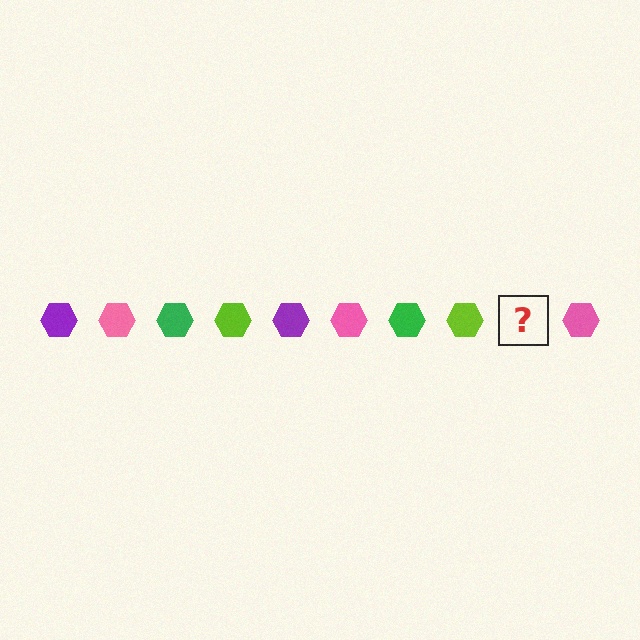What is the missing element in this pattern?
The missing element is a purple hexagon.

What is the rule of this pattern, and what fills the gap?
The rule is that the pattern cycles through purple, pink, green, lime hexagons. The gap should be filled with a purple hexagon.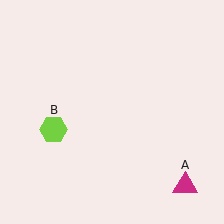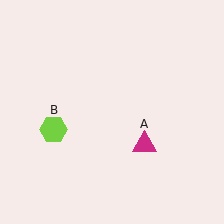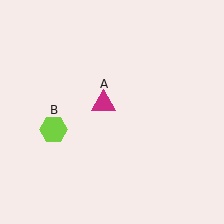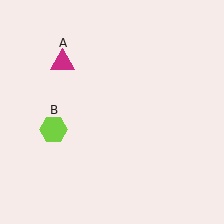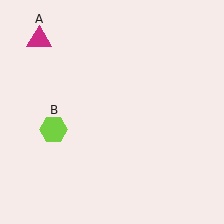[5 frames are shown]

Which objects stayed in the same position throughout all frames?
Lime hexagon (object B) remained stationary.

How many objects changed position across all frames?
1 object changed position: magenta triangle (object A).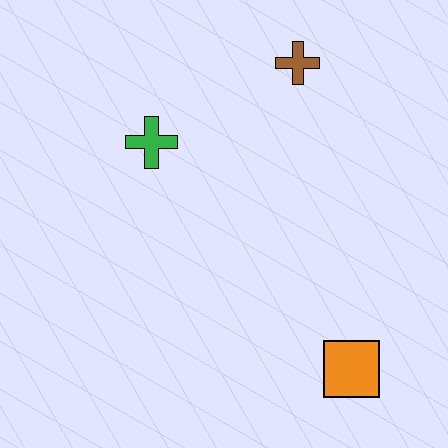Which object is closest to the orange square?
The green cross is closest to the orange square.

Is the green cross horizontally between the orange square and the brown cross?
No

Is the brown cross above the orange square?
Yes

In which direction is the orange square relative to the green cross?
The orange square is below the green cross.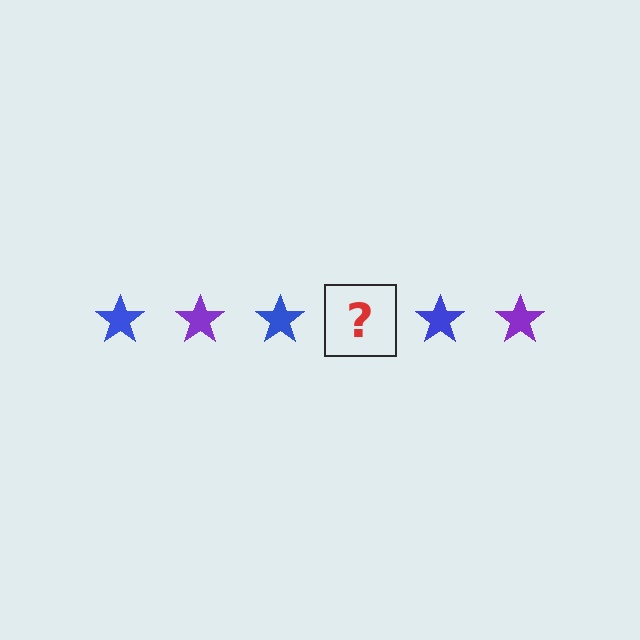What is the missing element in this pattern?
The missing element is a purple star.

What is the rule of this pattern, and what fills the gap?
The rule is that the pattern cycles through blue, purple stars. The gap should be filled with a purple star.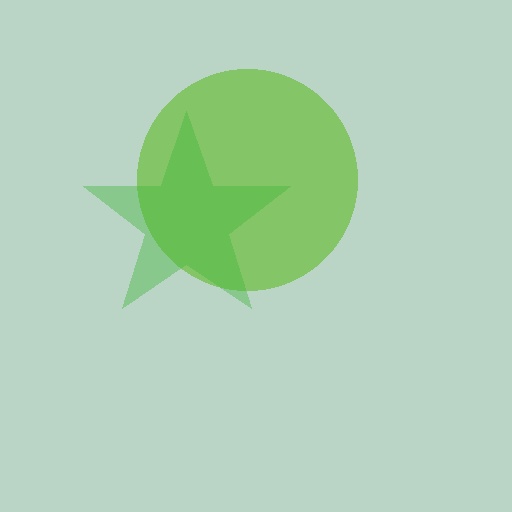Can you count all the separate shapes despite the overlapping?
Yes, there are 2 separate shapes.